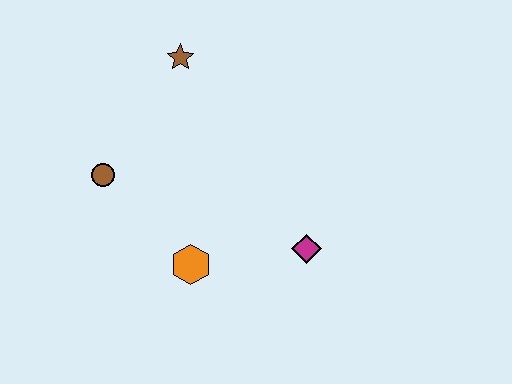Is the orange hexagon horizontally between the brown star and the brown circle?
No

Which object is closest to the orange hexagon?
The magenta diamond is closest to the orange hexagon.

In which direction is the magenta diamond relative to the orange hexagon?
The magenta diamond is to the right of the orange hexagon.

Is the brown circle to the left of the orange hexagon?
Yes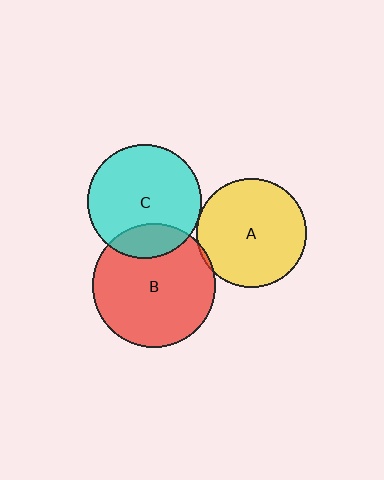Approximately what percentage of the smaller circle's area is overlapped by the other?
Approximately 20%.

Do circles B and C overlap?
Yes.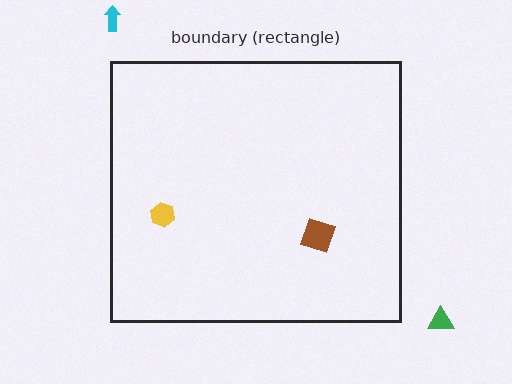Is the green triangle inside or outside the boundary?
Outside.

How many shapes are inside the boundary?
2 inside, 2 outside.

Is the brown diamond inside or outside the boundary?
Inside.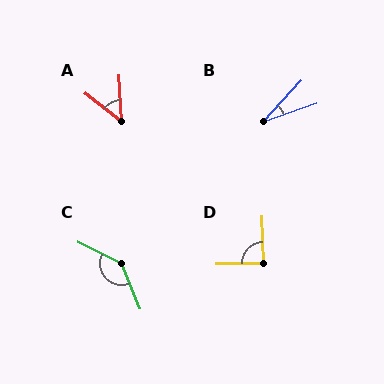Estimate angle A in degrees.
Approximately 48 degrees.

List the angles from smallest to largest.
B (28°), A (48°), D (90°), C (138°).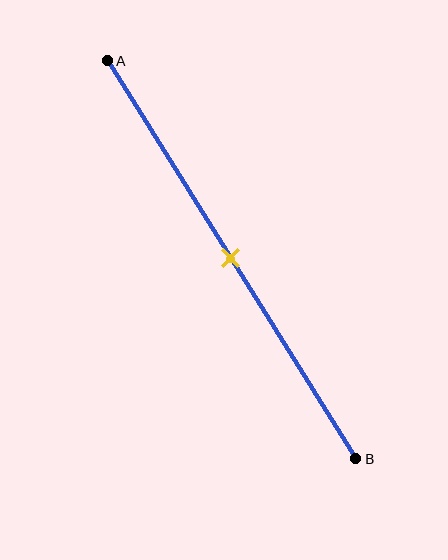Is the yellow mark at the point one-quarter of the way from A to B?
No, the mark is at about 50% from A, not at the 25% one-quarter point.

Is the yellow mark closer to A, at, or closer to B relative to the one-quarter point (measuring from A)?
The yellow mark is closer to point B than the one-quarter point of segment AB.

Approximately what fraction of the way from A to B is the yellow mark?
The yellow mark is approximately 50% of the way from A to B.